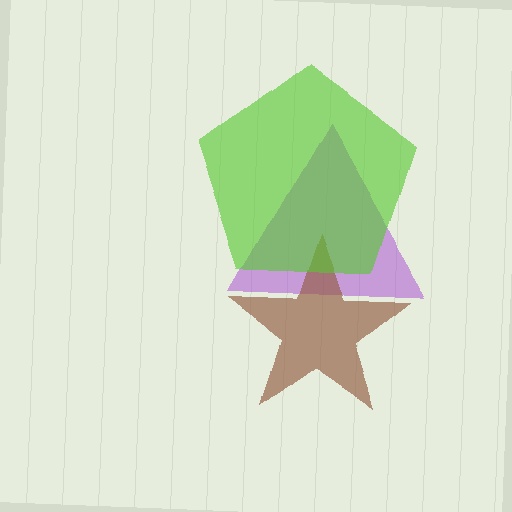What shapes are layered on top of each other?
The layered shapes are: a purple triangle, a brown star, a lime pentagon.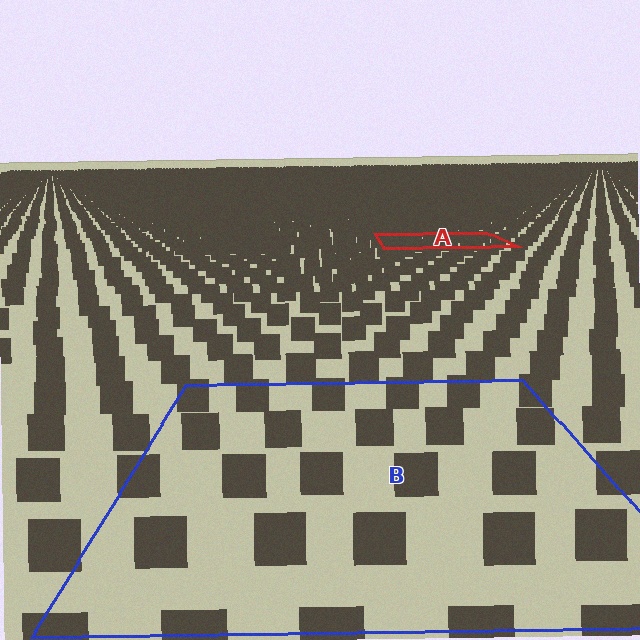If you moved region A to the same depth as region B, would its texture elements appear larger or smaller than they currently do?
They would appear larger. At a closer depth, the same texture elements are projected at a bigger on-screen size.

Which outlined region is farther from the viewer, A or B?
Region A is farther from the viewer — the texture elements inside it appear smaller and more densely packed.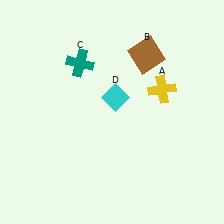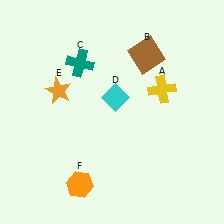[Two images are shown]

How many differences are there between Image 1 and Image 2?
There are 2 differences between the two images.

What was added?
An orange star (E), an orange hexagon (F) were added in Image 2.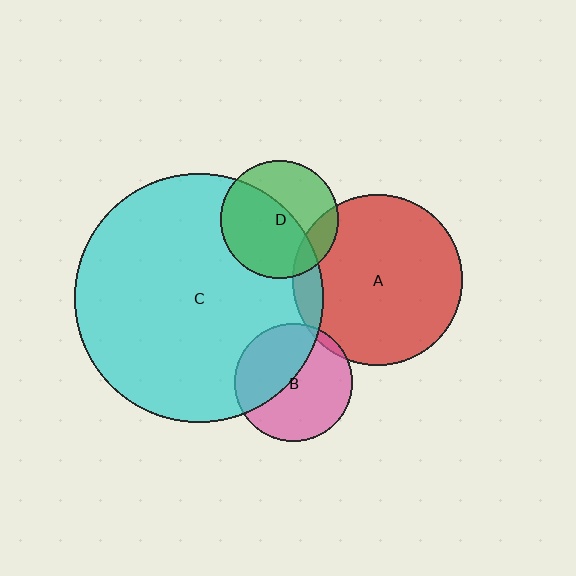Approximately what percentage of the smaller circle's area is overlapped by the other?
Approximately 40%.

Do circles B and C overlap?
Yes.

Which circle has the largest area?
Circle C (cyan).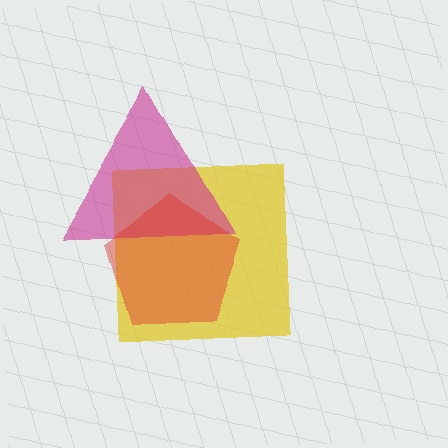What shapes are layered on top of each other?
The layered shapes are: a yellow square, a magenta triangle, a red pentagon.